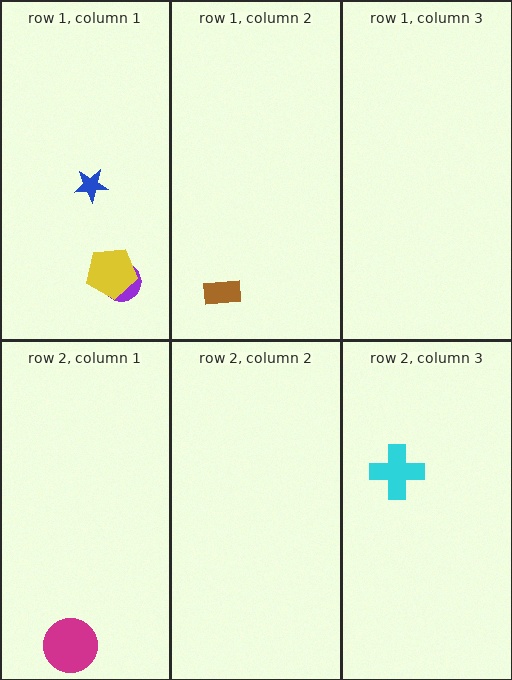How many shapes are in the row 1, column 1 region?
3.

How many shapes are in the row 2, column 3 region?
1.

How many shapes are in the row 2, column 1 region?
1.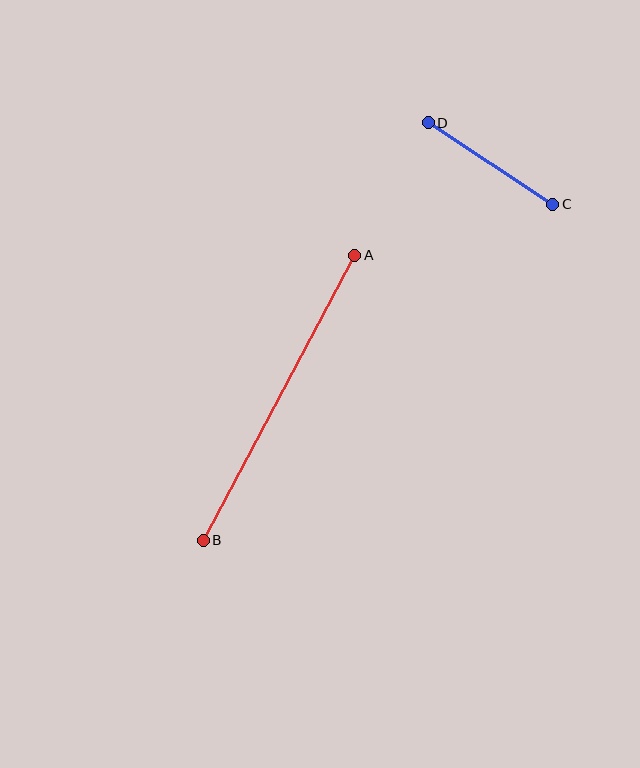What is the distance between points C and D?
The distance is approximately 148 pixels.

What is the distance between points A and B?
The distance is approximately 322 pixels.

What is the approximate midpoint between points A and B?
The midpoint is at approximately (279, 398) pixels.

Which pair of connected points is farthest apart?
Points A and B are farthest apart.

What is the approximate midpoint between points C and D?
The midpoint is at approximately (490, 164) pixels.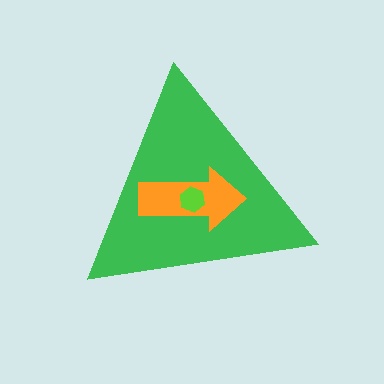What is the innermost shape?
The lime hexagon.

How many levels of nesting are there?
3.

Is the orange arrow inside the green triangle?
Yes.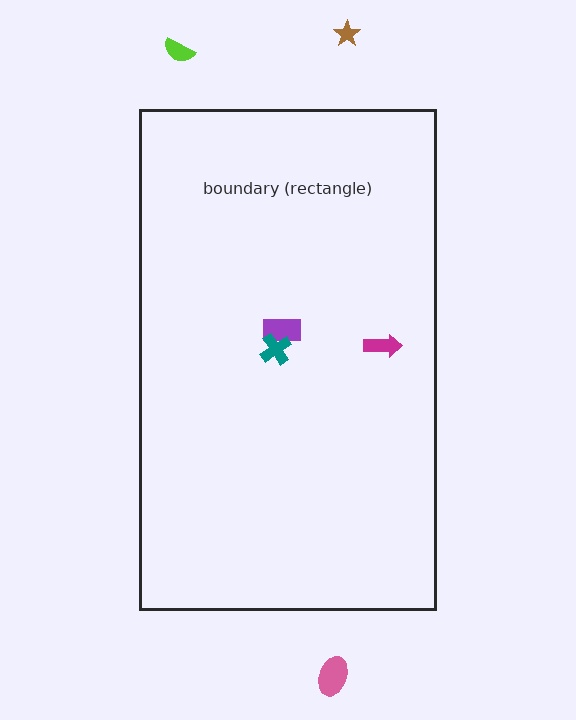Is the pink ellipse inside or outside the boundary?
Outside.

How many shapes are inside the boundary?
3 inside, 3 outside.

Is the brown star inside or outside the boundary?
Outside.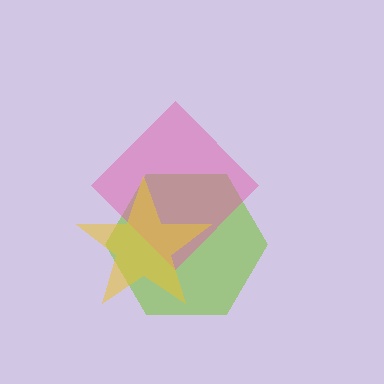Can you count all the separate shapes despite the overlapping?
Yes, there are 3 separate shapes.